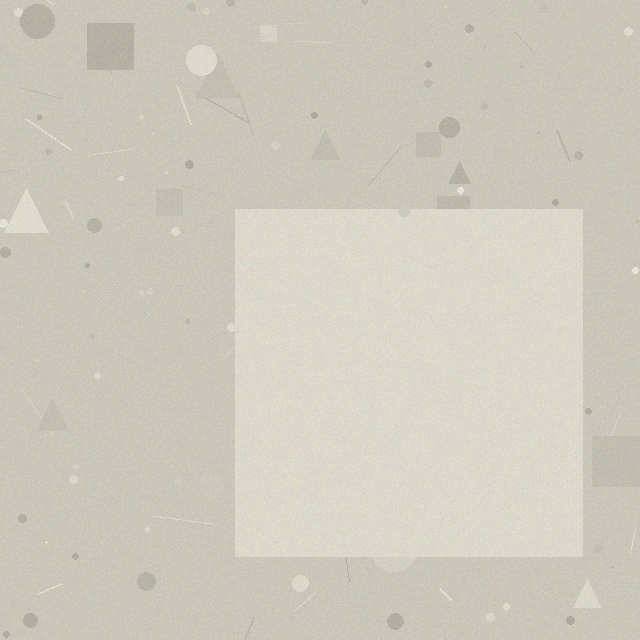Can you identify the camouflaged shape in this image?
The camouflaged shape is a square.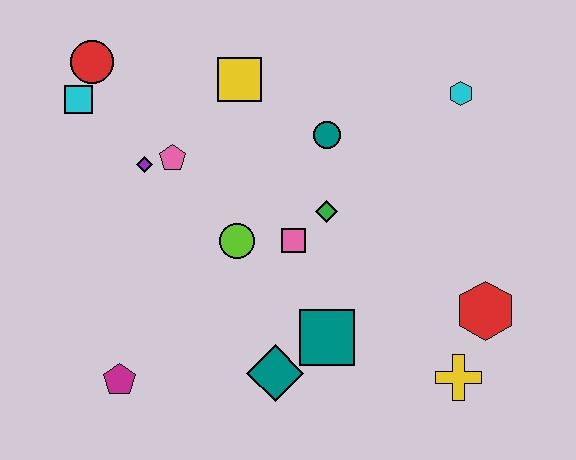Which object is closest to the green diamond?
The pink square is closest to the green diamond.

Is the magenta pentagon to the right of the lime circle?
No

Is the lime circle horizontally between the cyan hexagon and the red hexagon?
No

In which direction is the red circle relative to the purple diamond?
The red circle is above the purple diamond.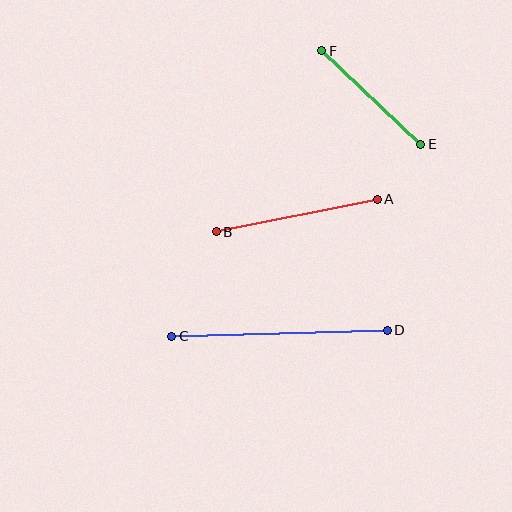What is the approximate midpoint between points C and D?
The midpoint is at approximately (280, 333) pixels.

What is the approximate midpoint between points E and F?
The midpoint is at approximately (371, 98) pixels.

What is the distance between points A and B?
The distance is approximately 164 pixels.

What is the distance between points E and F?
The distance is approximately 136 pixels.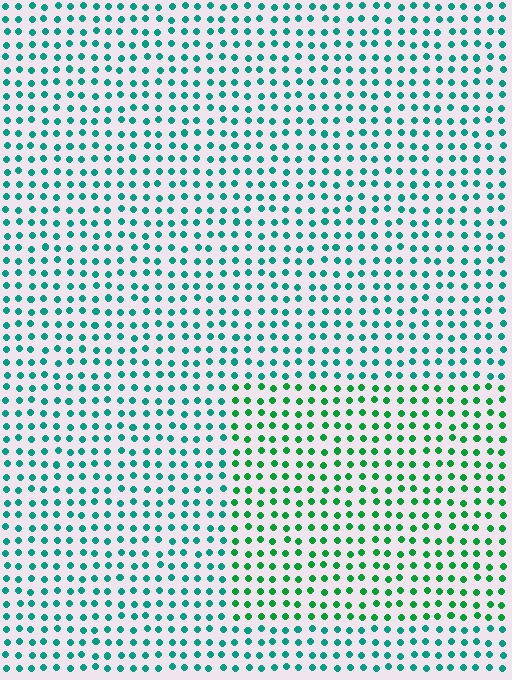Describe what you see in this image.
The image is filled with small teal elements in a uniform arrangement. A rectangle-shaped region is visible where the elements are tinted to a slightly different hue, forming a subtle color boundary.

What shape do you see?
I see a rectangle.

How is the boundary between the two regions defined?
The boundary is defined purely by a slight shift in hue (about 31 degrees). Spacing, size, and orientation are identical on both sides.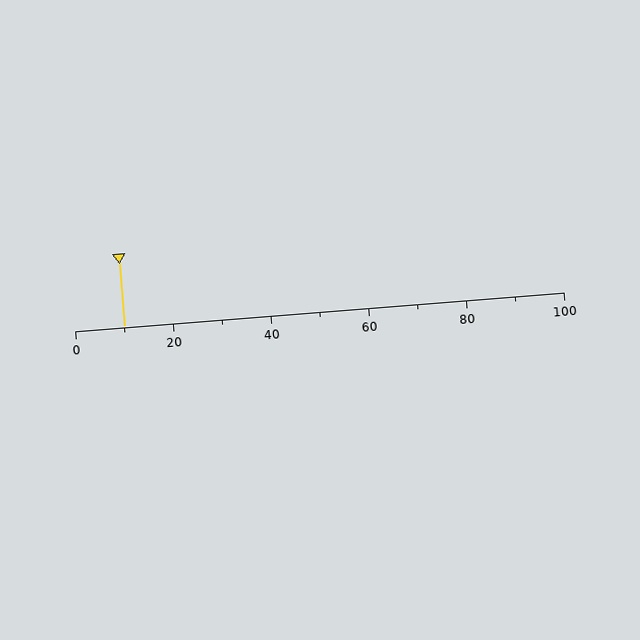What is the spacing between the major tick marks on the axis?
The major ticks are spaced 20 apart.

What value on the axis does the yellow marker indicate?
The marker indicates approximately 10.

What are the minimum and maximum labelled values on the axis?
The axis runs from 0 to 100.